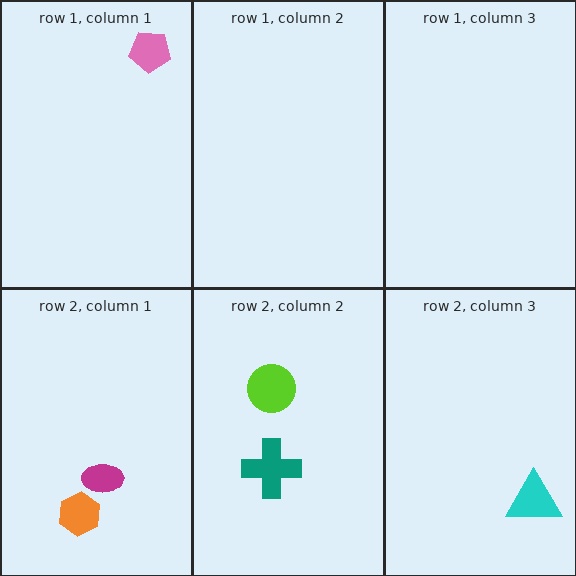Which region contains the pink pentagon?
The row 1, column 1 region.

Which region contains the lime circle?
The row 2, column 2 region.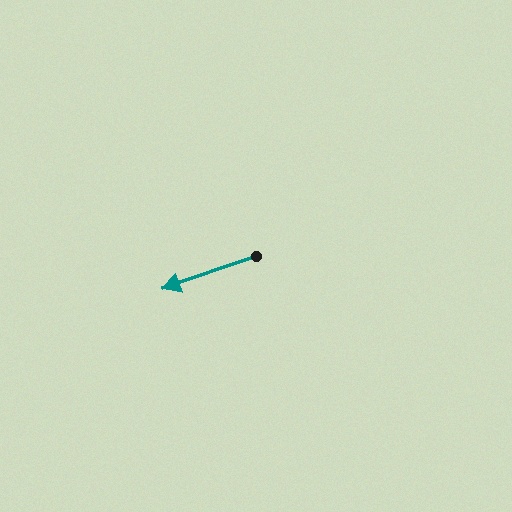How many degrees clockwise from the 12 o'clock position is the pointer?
Approximately 251 degrees.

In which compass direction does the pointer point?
West.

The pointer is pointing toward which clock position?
Roughly 8 o'clock.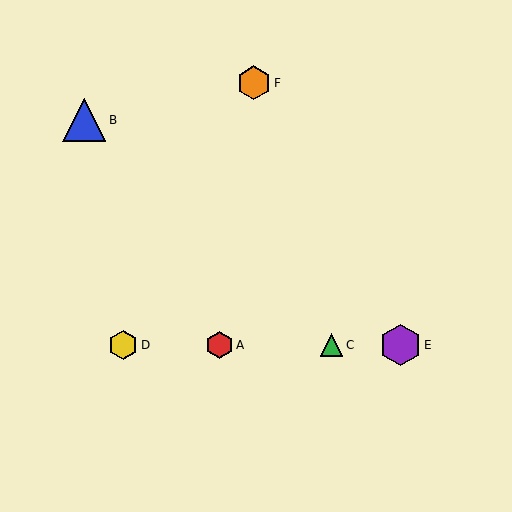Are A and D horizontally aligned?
Yes, both are at y≈345.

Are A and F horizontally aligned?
No, A is at y≈345 and F is at y≈83.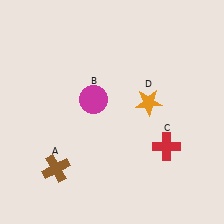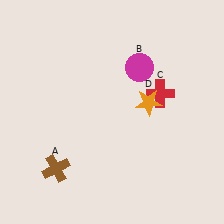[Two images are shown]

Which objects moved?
The objects that moved are: the magenta circle (B), the red cross (C).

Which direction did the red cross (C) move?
The red cross (C) moved up.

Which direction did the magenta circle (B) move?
The magenta circle (B) moved right.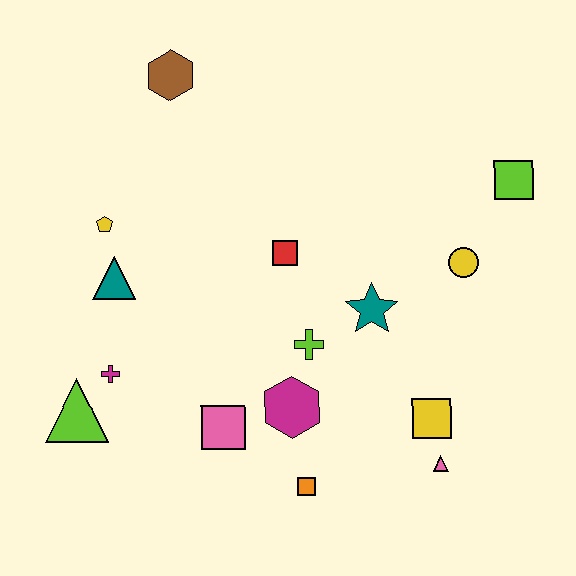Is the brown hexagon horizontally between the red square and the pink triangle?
No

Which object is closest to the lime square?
The yellow circle is closest to the lime square.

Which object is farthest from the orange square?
The brown hexagon is farthest from the orange square.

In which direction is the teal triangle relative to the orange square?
The teal triangle is above the orange square.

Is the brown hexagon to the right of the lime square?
No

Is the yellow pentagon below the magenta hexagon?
No